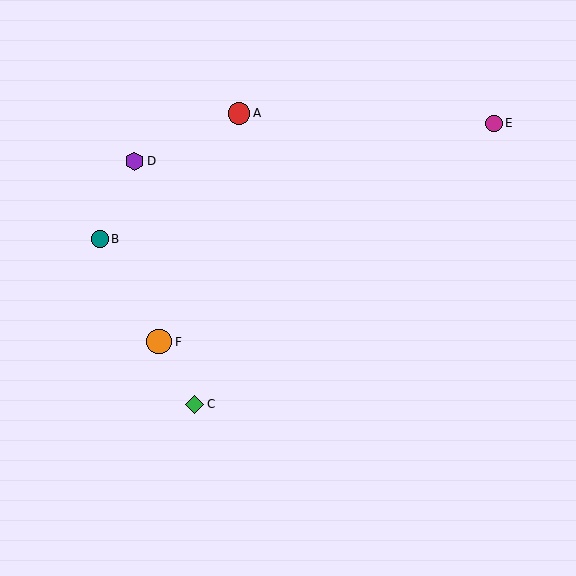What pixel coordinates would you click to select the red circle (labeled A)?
Click at (239, 113) to select the red circle A.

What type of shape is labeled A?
Shape A is a red circle.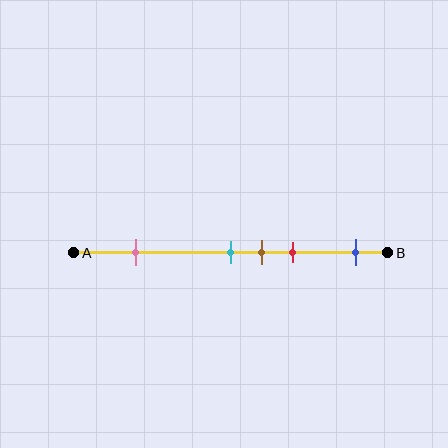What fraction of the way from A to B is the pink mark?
The pink mark is approximately 20% (0.2) of the way from A to B.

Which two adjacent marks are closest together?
The cyan and brown marks are the closest adjacent pair.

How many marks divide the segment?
There are 5 marks dividing the segment.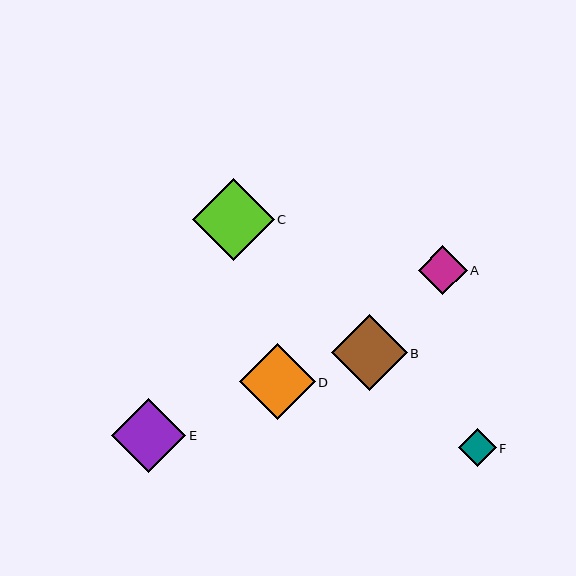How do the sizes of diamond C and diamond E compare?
Diamond C and diamond E are approximately the same size.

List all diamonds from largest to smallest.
From largest to smallest: C, B, D, E, A, F.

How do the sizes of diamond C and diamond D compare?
Diamond C and diamond D are approximately the same size.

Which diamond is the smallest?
Diamond F is the smallest with a size of approximately 38 pixels.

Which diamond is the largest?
Diamond C is the largest with a size of approximately 81 pixels.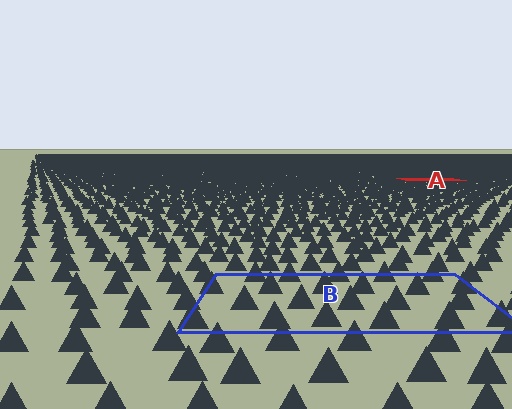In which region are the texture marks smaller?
The texture marks are smaller in region A, because it is farther away.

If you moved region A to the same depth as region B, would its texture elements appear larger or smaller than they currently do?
They would appear larger. At a closer depth, the same texture elements are projected at a bigger on-screen size.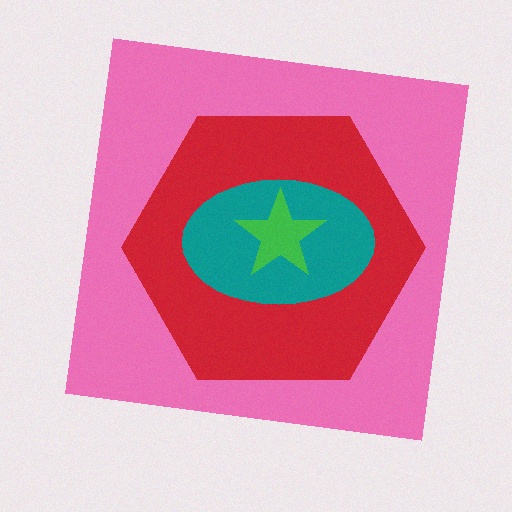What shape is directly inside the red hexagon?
The teal ellipse.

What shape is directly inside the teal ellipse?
The green star.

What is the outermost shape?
The pink square.